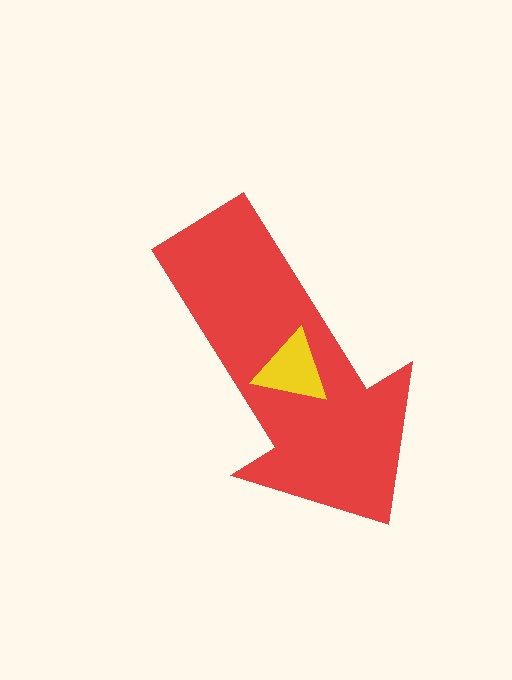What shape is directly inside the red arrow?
The yellow triangle.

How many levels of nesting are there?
2.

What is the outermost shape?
The red arrow.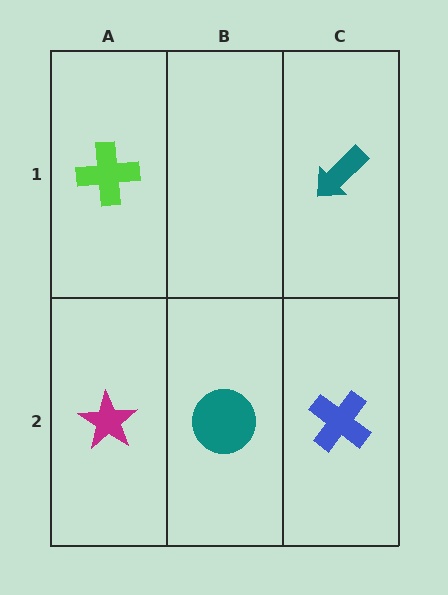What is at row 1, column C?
A teal arrow.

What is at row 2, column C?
A blue cross.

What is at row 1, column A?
A lime cross.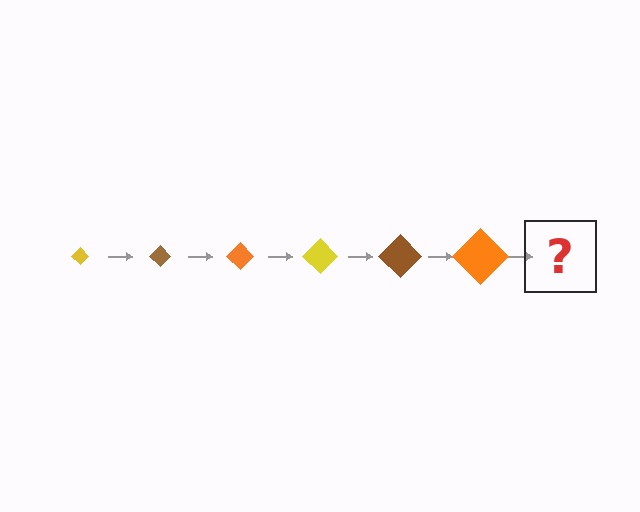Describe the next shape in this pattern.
It should be a yellow diamond, larger than the previous one.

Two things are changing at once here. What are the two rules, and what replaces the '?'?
The two rules are that the diamond grows larger each step and the color cycles through yellow, brown, and orange. The '?' should be a yellow diamond, larger than the previous one.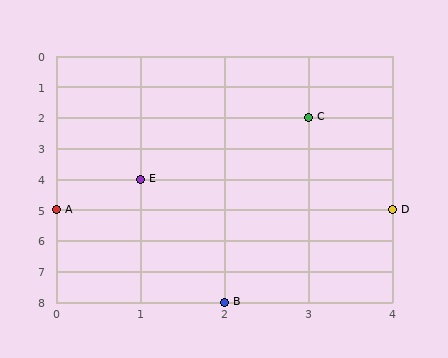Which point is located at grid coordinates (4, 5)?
Point D is at (4, 5).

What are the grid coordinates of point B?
Point B is at grid coordinates (2, 8).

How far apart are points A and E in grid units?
Points A and E are 1 column and 1 row apart (about 1.4 grid units diagonally).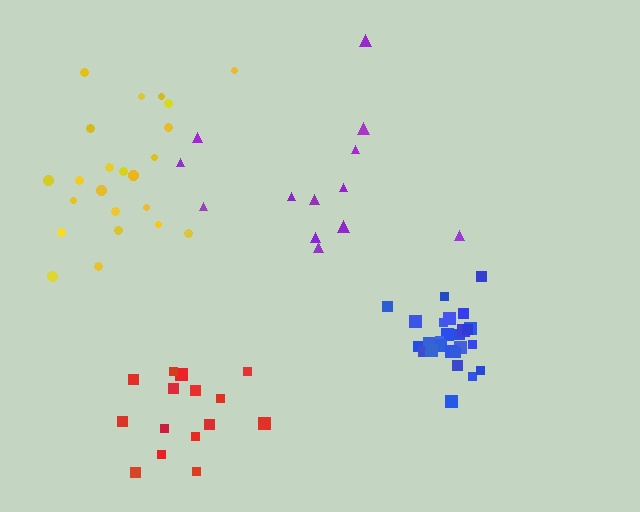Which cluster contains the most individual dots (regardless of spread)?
Blue (26).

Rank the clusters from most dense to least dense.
blue, red, yellow, purple.